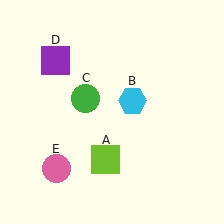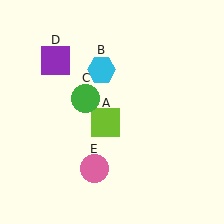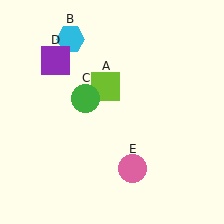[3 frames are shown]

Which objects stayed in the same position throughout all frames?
Green circle (object C) and purple square (object D) remained stationary.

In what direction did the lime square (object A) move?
The lime square (object A) moved up.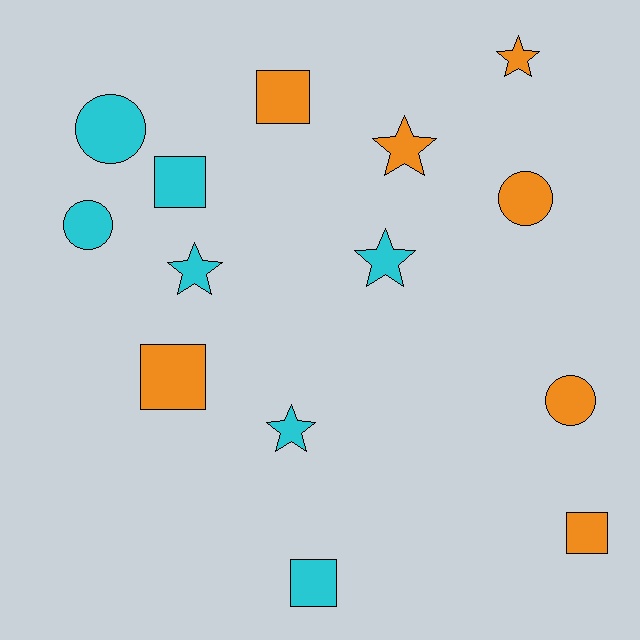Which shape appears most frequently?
Square, with 5 objects.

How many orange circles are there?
There are 2 orange circles.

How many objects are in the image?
There are 14 objects.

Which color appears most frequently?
Orange, with 7 objects.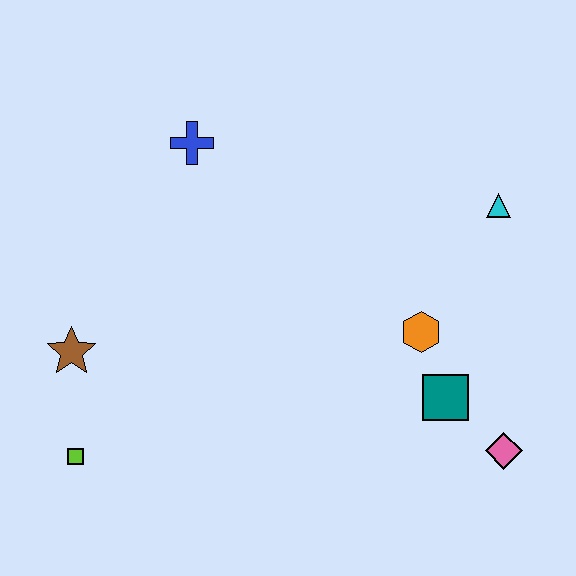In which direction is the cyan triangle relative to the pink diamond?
The cyan triangle is above the pink diamond.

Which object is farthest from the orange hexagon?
The lime square is farthest from the orange hexagon.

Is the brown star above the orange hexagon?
No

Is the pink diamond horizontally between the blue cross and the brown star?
No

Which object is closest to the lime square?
The brown star is closest to the lime square.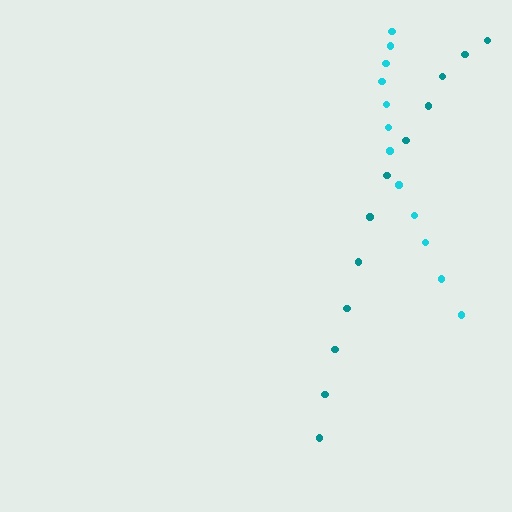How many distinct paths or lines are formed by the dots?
There are 2 distinct paths.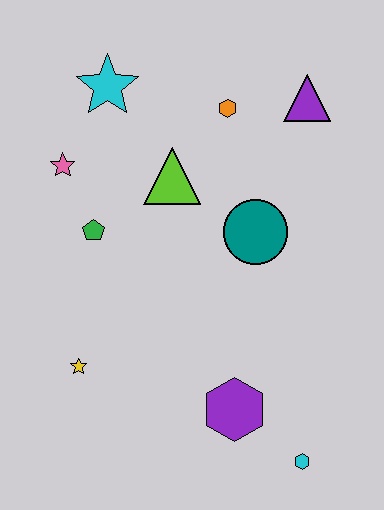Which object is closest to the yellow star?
The green pentagon is closest to the yellow star.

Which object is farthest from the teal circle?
The cyan hexagon is farthest from the teal circle.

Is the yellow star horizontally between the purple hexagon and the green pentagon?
No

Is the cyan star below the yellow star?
No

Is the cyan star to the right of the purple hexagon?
No